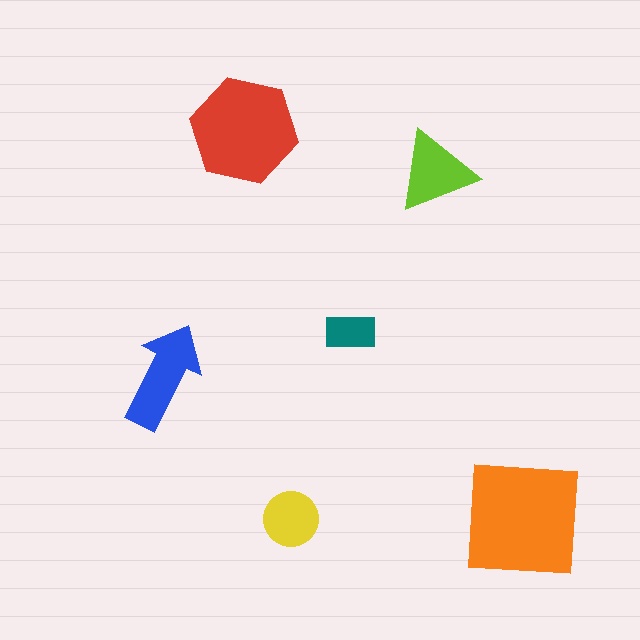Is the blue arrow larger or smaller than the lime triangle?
Larger.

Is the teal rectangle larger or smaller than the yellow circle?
Smaller.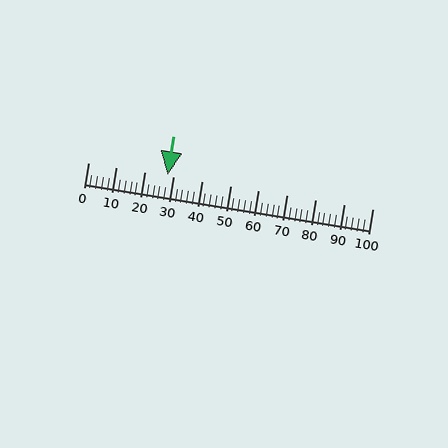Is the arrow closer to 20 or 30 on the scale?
The arrow is closer to 30.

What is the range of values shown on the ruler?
The ruler shows values from 0 to 100.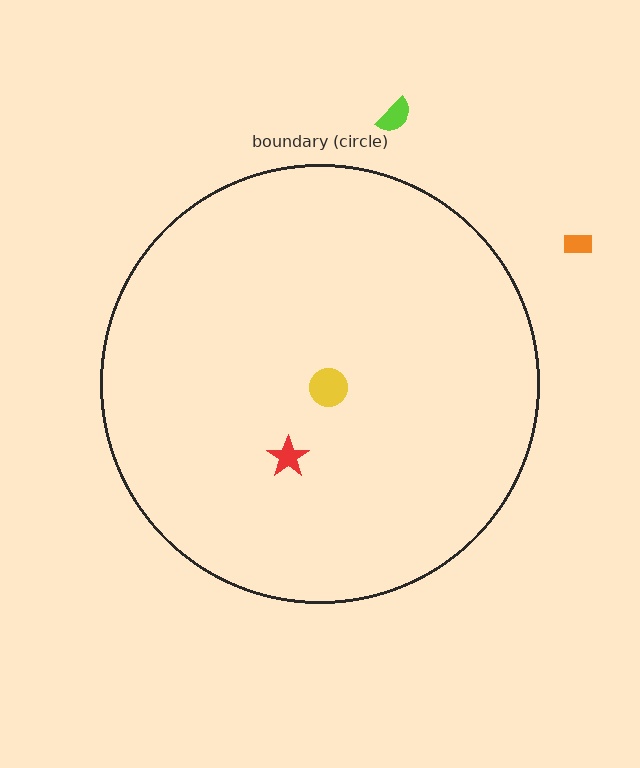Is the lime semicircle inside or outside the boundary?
Outside.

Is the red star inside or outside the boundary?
Inside.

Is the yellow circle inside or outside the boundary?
Inside.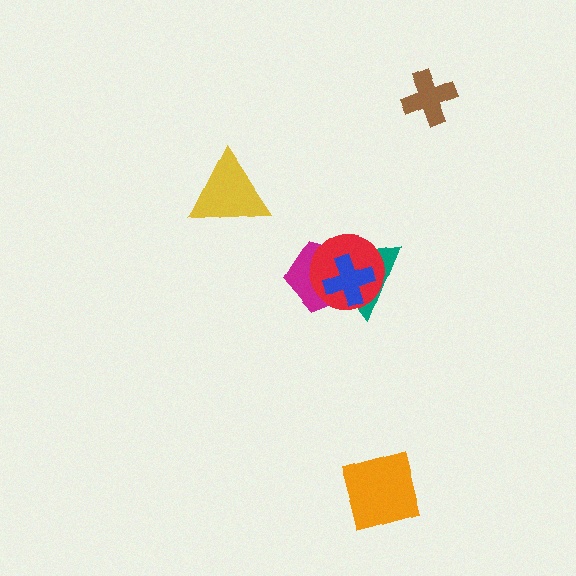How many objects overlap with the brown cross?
0 objects overlap with the brown cross.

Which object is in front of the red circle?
The blue cross is in front of the red circle.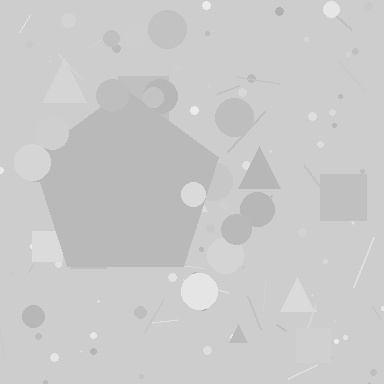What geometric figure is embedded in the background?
A pentagon is embedded in the background.